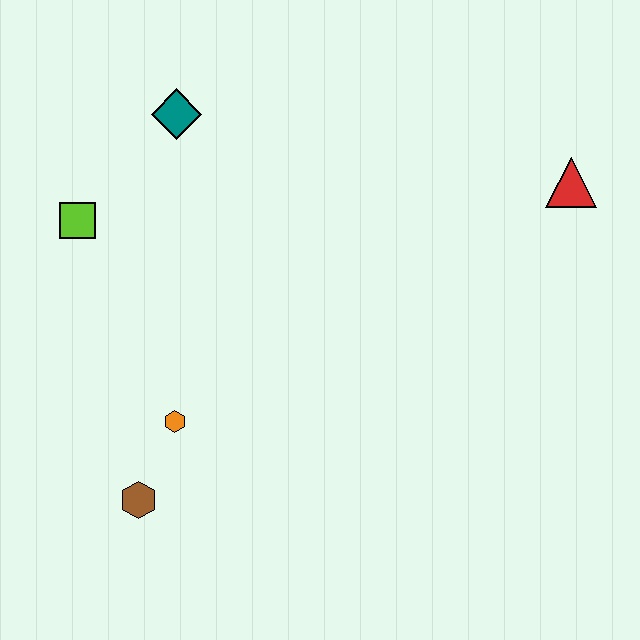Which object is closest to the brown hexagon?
The orange hexagon is closest to the brown hexagon.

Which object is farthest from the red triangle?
The brown hexagon is farthest from the red triangle.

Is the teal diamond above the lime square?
Yes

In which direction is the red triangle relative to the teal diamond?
The red triangle is to the right of the teal diamond.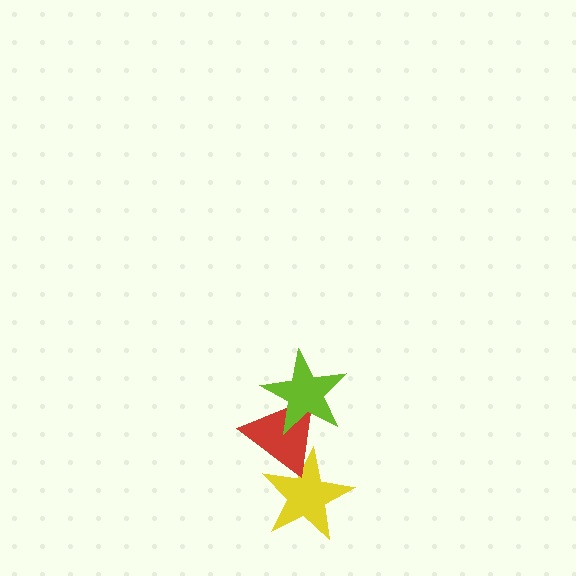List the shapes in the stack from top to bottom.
From top to bottom: the lime star, the red triangle, the yellow star.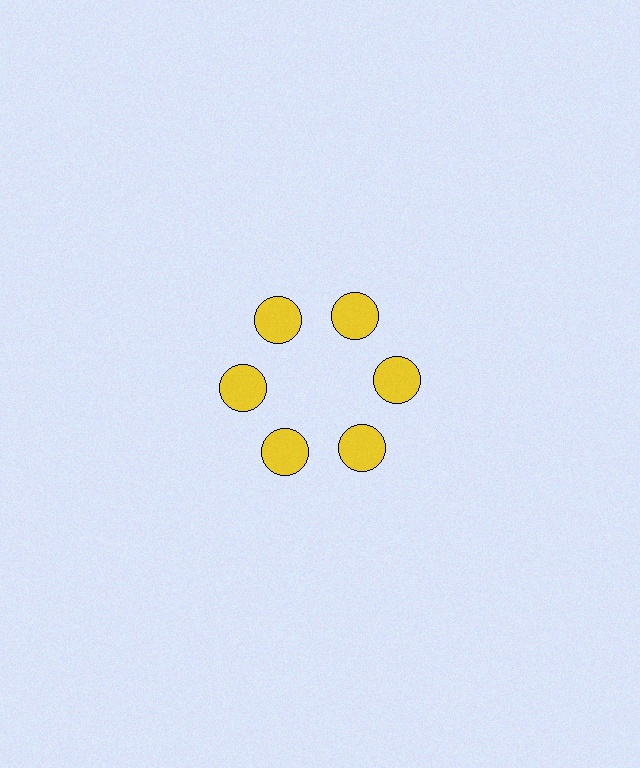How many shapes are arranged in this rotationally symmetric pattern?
There are 6 shapes, arranged in 6 groups of 1.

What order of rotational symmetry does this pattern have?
This pattern has 6-fold rotational symmetry.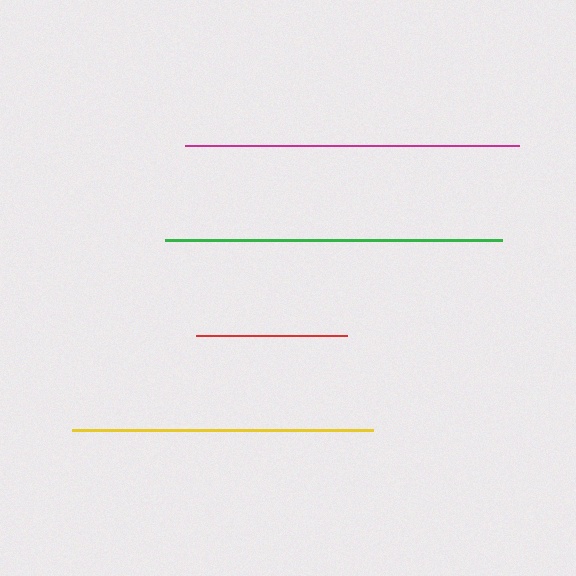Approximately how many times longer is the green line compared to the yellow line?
The green line is approximately 1.1 times the length of the yellow line.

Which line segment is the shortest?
The red line is the shortest at approximately 151 pixels.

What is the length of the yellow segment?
The yellow segment is approximately 301 pixels long.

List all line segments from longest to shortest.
From longest to shortest: green, magenta, yellow, red.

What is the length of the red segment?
The red segment is approximately 151 pixels long.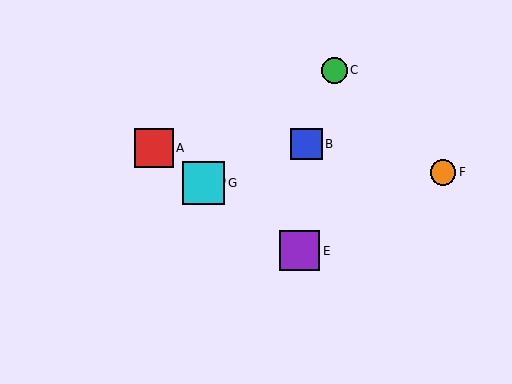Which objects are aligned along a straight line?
Objects A, D, E, G are aligned along a straight line.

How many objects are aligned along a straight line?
4 objects (A, D, E, G) are aligned along a straight line.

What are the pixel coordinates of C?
Object C is at (335, 70).